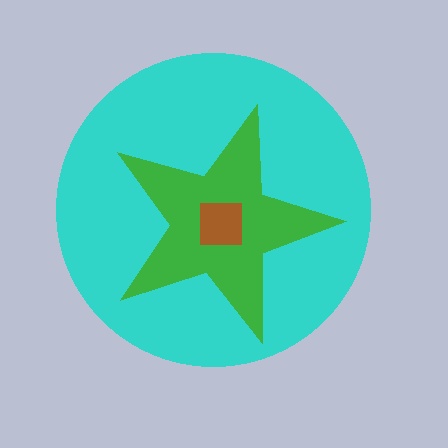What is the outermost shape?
The cyan circle.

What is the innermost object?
The brown square.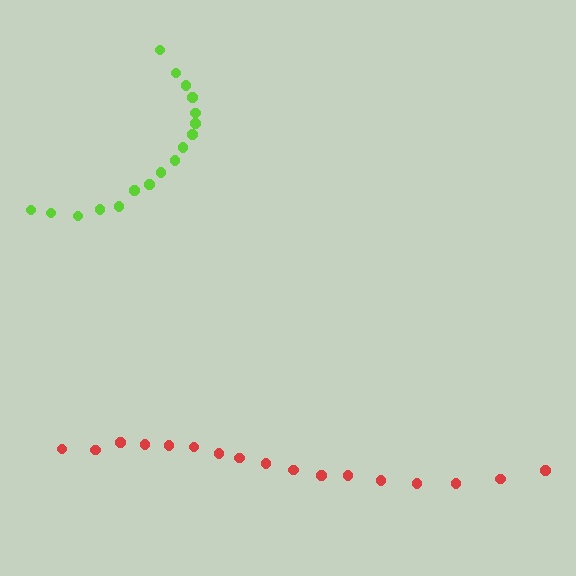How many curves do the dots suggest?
There are 2 distinct paths.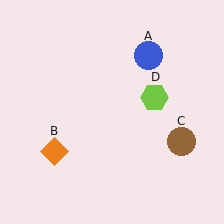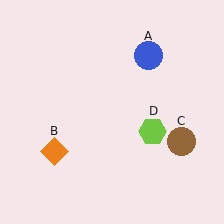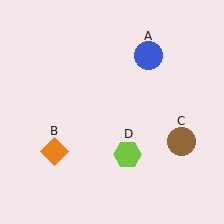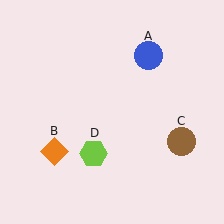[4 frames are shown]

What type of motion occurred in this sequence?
The lime hexagon (object D) rotated clockwise around the center of the scene.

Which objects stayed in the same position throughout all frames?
Blue circle (object A) and orange diamond (object B) and brown circle (object C) remained stationary.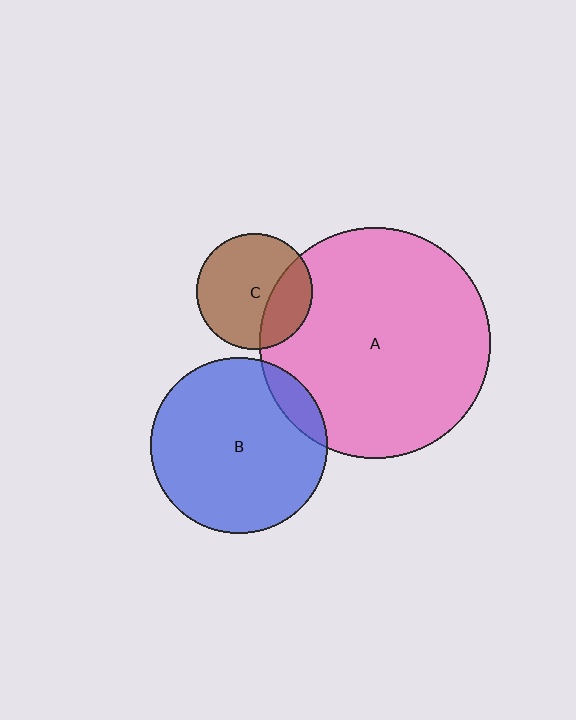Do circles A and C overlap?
Yes.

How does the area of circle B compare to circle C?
Approximately 2.3 times.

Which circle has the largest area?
Circle A (pink).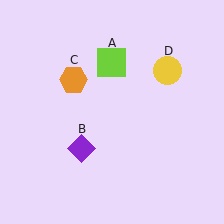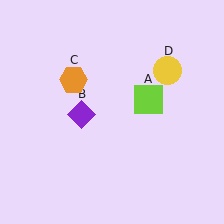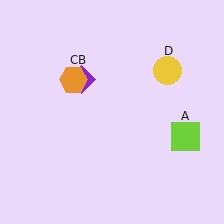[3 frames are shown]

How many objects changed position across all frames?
2 objects changed position: lime square (object A), purple diamond (object B).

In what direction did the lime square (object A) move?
The lime square (object A) moved down and to the right.